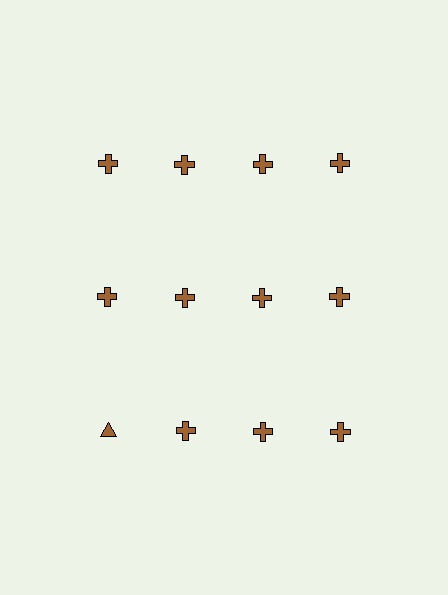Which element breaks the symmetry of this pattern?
The brown triangle in the third row, leftmost column breaks the symmetry. All other shapes are brown crosses.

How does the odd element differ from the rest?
It has a different shape: triangle instead of cross.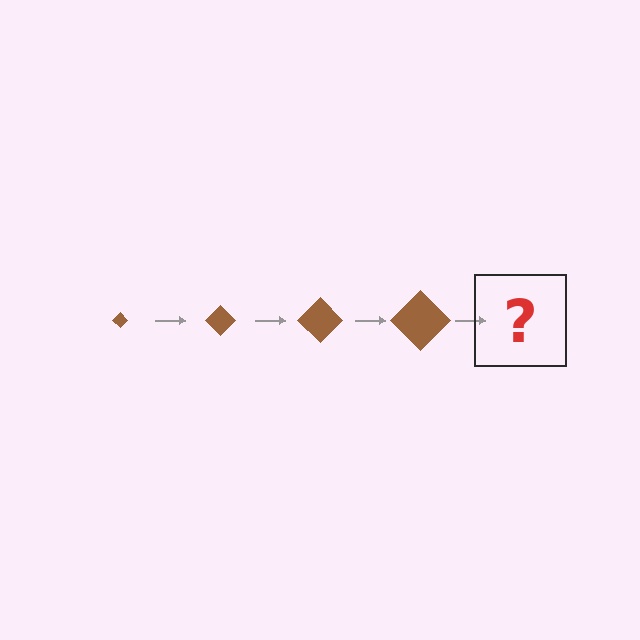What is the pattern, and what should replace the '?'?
The pattern is that the diamond gets progressively larger each step. The '?' should be a brown diamond, larger than the previous one.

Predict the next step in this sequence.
The next step is a brown diamond, larger than the previous one.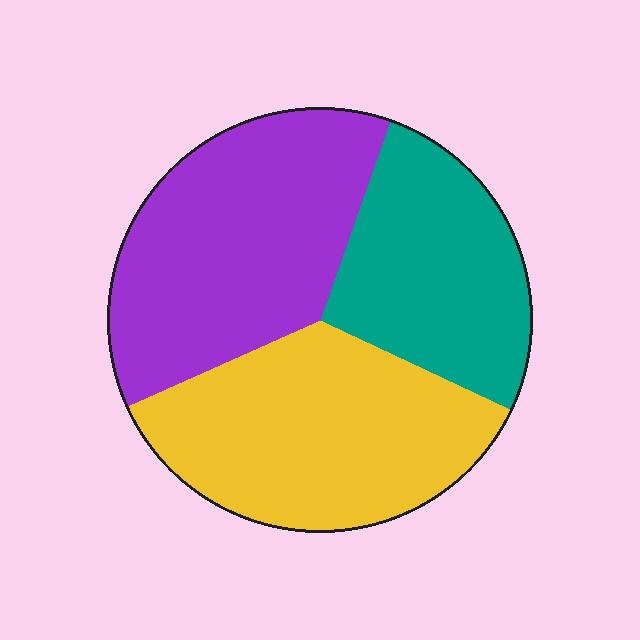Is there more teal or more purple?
Purple.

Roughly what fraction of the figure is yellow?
Yellow takes up about three eighths (3/8) of the figure.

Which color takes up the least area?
Teal, at roughly 25%.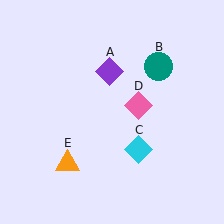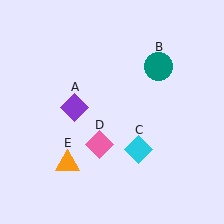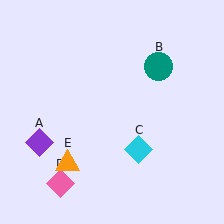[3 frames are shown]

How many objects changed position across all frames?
2 objects changed position: purple diamond (object A), pink diamond (object D).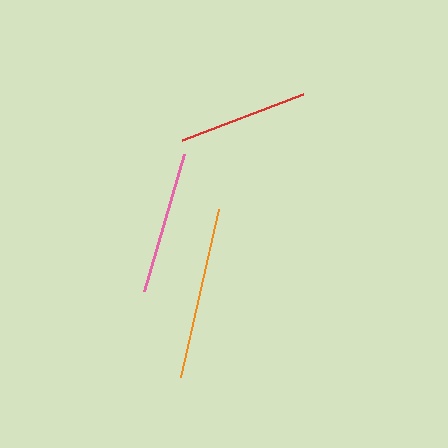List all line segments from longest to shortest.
From longest to shortest: orange, pink, red.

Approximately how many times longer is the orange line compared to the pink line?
The orange line is approximately 1.2 times the length of the pink line.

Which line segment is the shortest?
The red line is the shortest at approximately 130 pixels.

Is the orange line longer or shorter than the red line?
The orange line is longer than the red line.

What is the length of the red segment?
The red segment is approximately 130 pixels long.